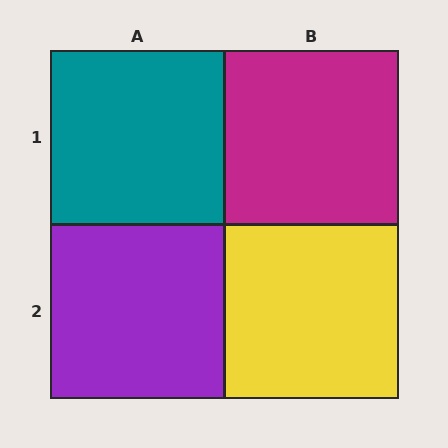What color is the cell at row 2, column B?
Yellow.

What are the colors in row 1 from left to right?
Teal, magenta.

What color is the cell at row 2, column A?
Purple.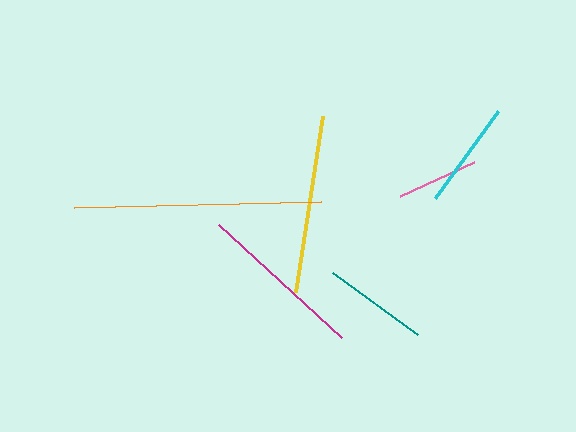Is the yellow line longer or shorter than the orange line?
The orange line is longer than the yellow line.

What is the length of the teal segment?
The teal segment is approximately 105 pixels long.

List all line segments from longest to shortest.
From longest to shortest: orange, yellow, magenta, cyan, teal, pink.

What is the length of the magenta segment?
The magenta segment is approximately 167 pixels long.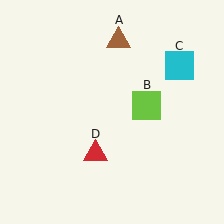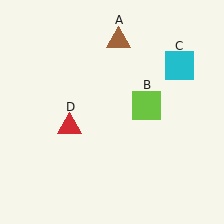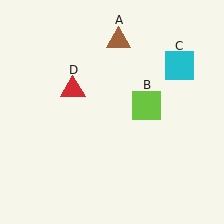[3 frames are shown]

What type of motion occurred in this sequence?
The red triangle (object D) rotated clockwise around the center of the scene.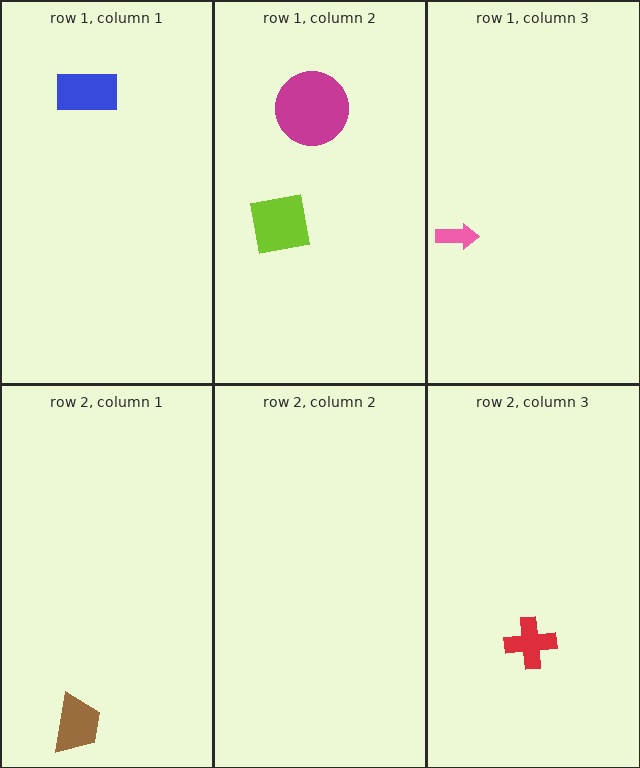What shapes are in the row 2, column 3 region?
The red cross.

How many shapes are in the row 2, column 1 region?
1.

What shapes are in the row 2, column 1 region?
The brown trapezoid.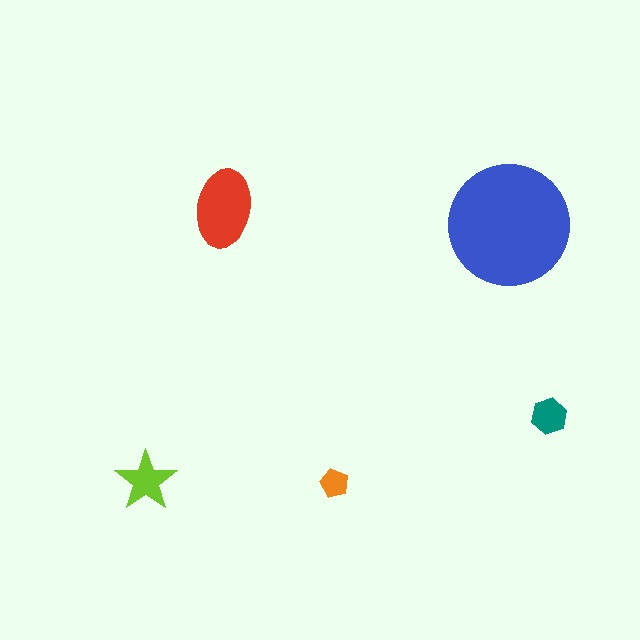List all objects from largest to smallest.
The blue circle, the red ellipse, the lime star, the teal hexagon, the orange pentagon.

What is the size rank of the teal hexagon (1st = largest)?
4th.